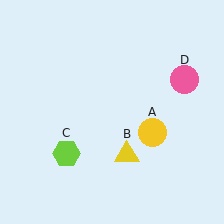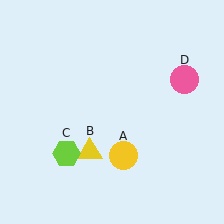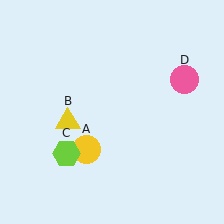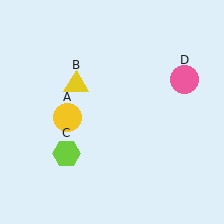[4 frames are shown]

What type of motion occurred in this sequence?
The yellow circle (object A), yellow triangle (object B) rotated clockwise around the center of the scene.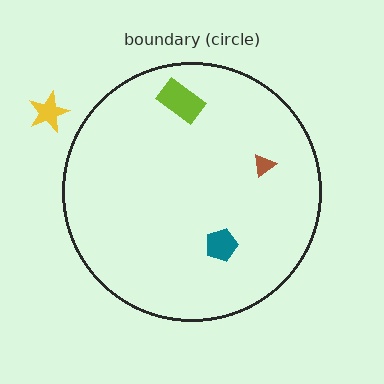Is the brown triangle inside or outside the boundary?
Inside.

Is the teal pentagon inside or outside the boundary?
Inside.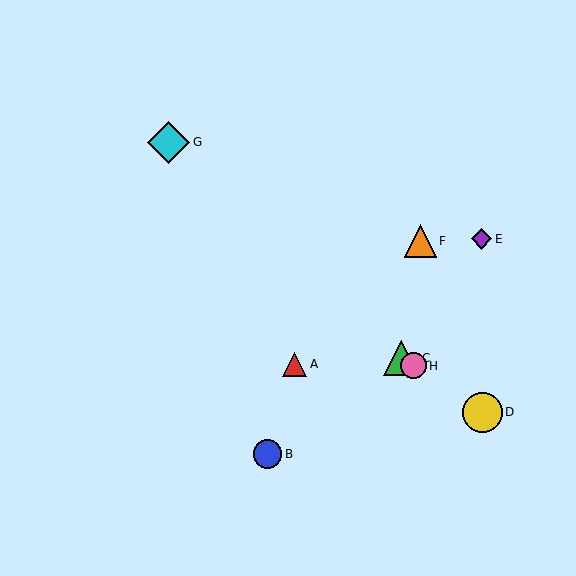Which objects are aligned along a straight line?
Objects C, D, H are aligned along a straight line.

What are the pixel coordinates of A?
Object A is at (295, 364).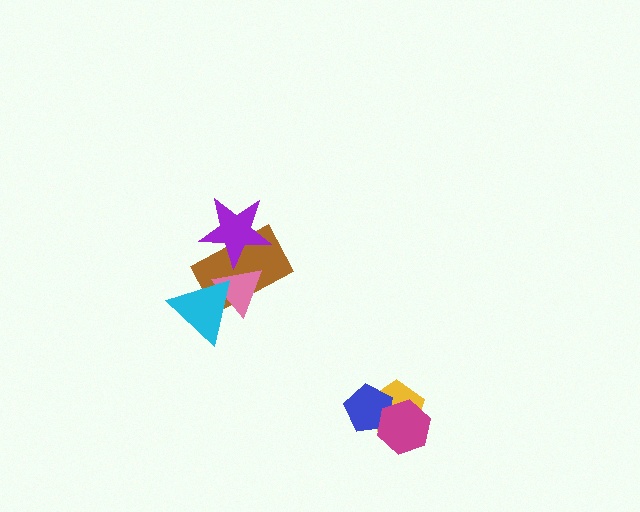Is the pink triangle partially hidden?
Yes, it is partially covered by another shape.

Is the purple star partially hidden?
Yes, it is partially covered by another shape.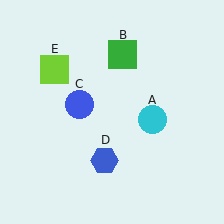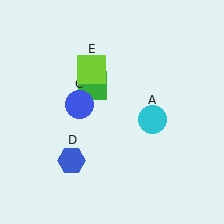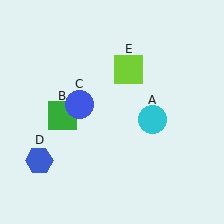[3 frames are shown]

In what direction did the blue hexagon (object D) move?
The blue hexagon (object D) moved left.